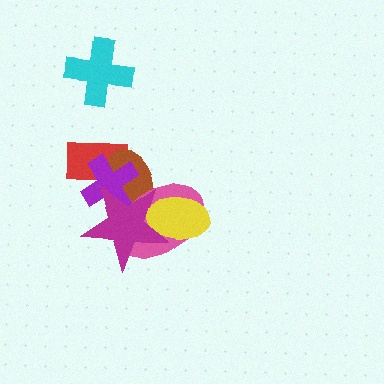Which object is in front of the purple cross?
The magenta star is in front of the purple cross.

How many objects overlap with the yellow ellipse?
3 objects overlap with the yellow ellipse.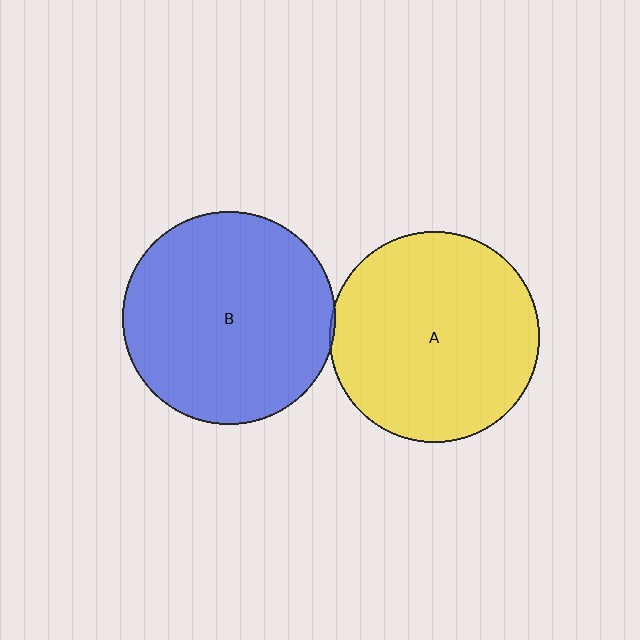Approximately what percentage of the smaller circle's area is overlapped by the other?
Approximately 5%.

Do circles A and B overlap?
Yes.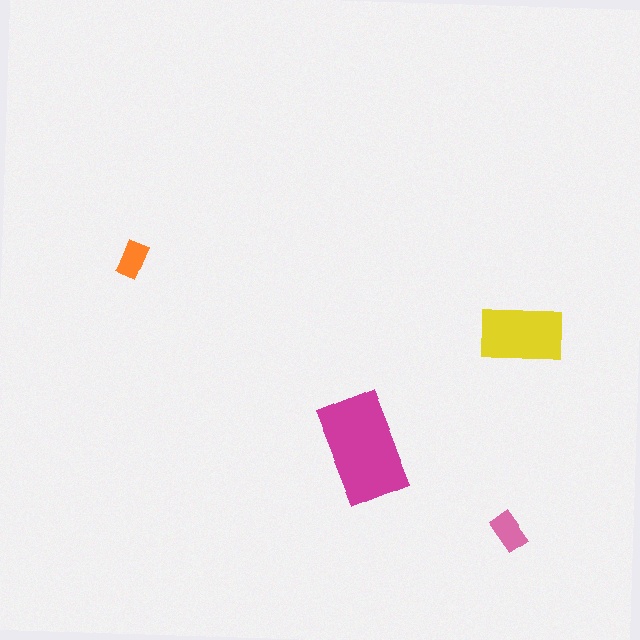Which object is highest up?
The orange rectangle is topmost.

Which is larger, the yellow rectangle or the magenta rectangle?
The magenta one.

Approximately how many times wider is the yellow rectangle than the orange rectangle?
About 2.5 times wider.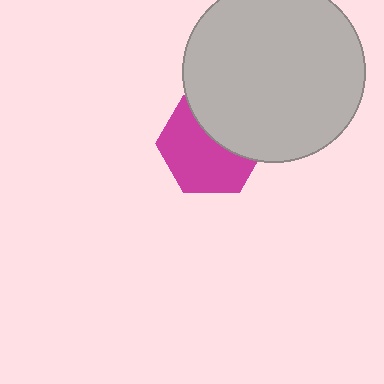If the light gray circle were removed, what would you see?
You would see the complete magenta hexagon.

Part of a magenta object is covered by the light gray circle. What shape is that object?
It is a hexagon.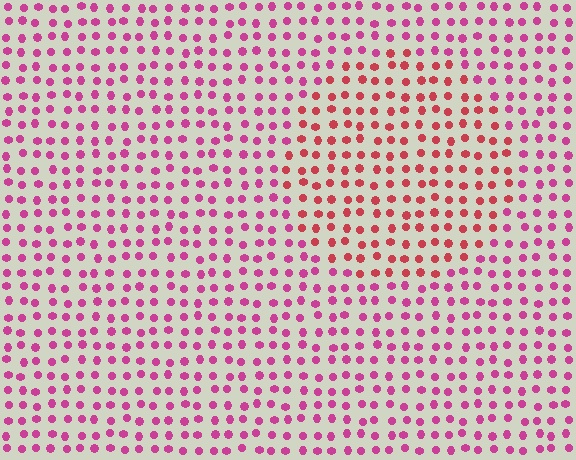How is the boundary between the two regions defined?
The boundary is defined purely by a slight shift in hue (about 30 degrees). Spacing, size, and orientation are identical on both sides.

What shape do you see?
I see a circle.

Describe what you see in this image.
The image is filled with small magenta elements in a uniform arrangement. A circle-shaped region is visible where the elements are tinted to a slightly different hue, forming a subtle color boundary.